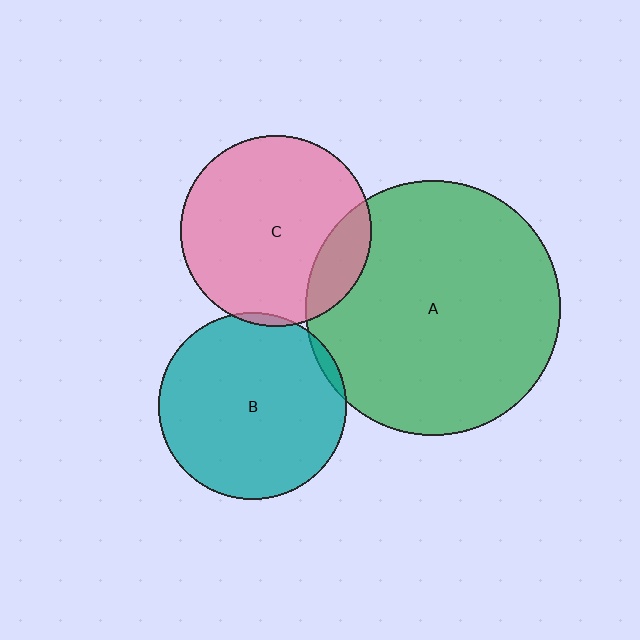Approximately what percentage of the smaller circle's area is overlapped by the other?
Approximately 15%.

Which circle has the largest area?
Circle A (green).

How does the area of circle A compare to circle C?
Approximately 1.8 times.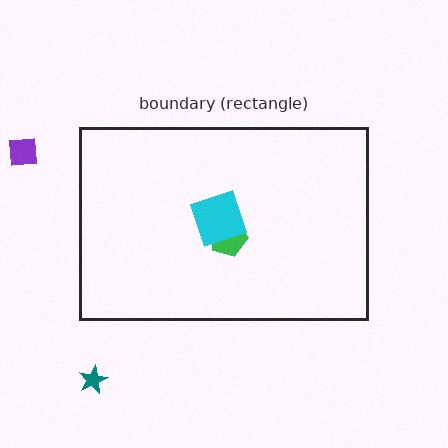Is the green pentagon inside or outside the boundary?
Inside.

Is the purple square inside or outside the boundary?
Outside.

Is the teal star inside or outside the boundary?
Outside.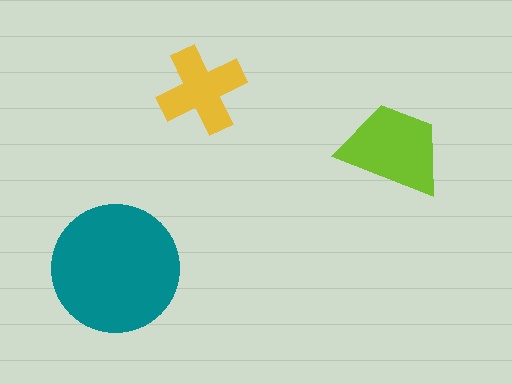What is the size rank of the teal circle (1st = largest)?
1st.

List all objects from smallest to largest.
The yellow cross, the lime trapezoid, the teal circle.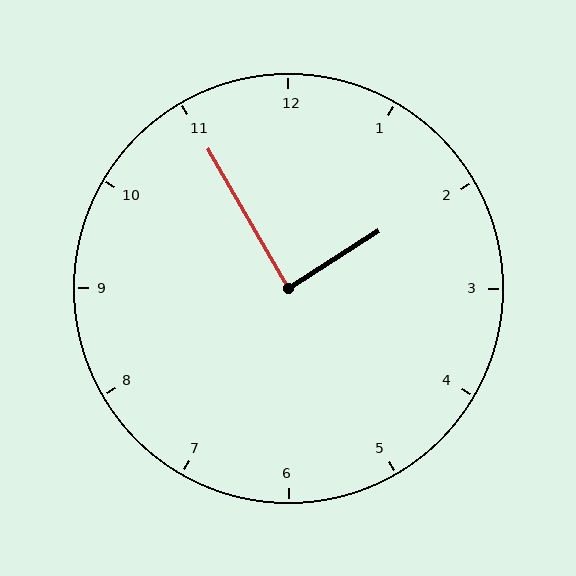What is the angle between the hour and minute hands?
Approximately 88 degrees.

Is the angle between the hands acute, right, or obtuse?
It is right.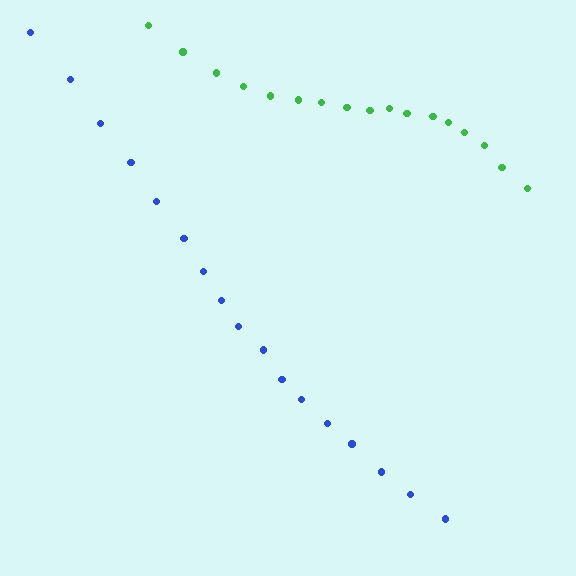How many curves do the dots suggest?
There are 2 distinct paths.